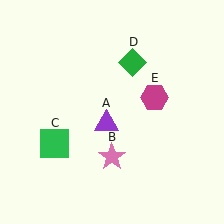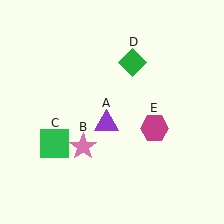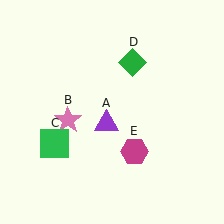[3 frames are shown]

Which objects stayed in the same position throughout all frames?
Purple triangle (object A) and green square (object C) and green diamond (object D) remained stationary.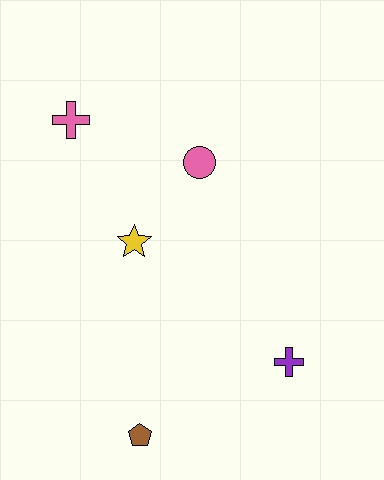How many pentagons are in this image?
There is 1 pentagon.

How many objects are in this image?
There are 5 objects.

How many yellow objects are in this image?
There is 1 yellow object.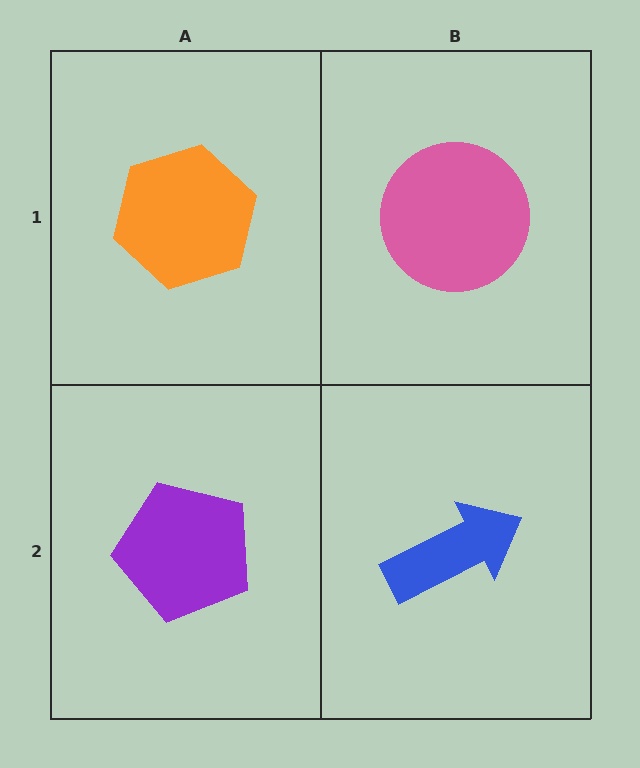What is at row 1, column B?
A pink circle.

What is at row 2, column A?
A purple pentagon.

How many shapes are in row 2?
2 shapes.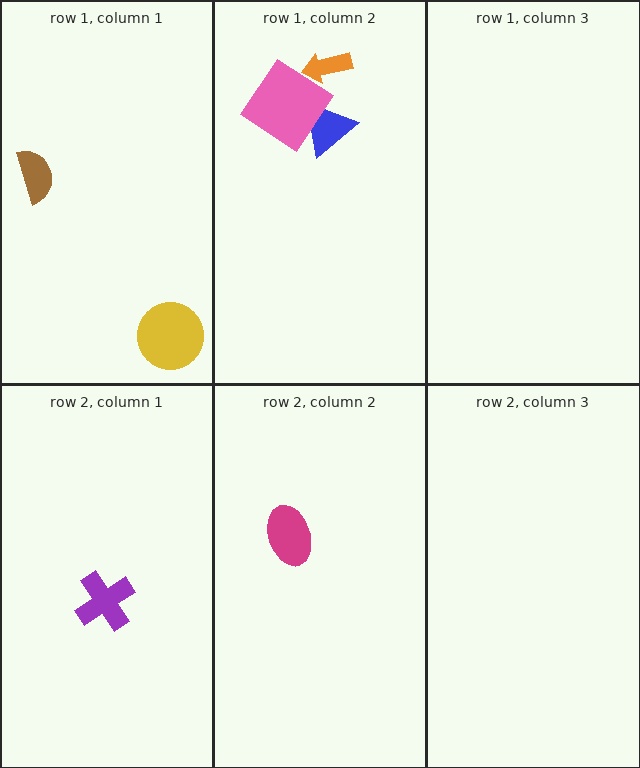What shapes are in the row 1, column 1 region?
The brown semicircle, the yellow circle.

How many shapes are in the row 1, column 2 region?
3.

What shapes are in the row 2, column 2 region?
The magenta ellipse.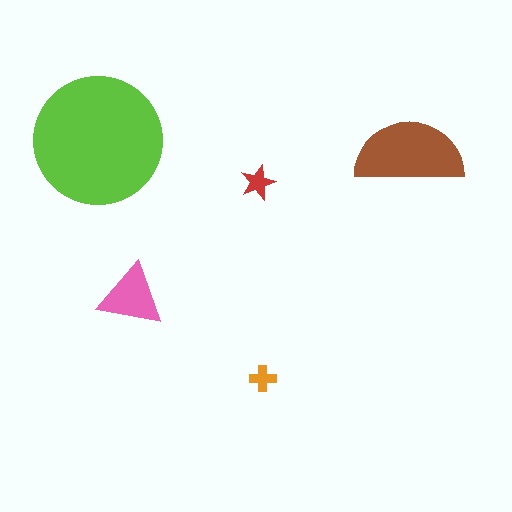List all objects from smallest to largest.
The orange cross, the red star, the pink triangle, the brown semicircle, the lime circle.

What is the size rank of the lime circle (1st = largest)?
1st.